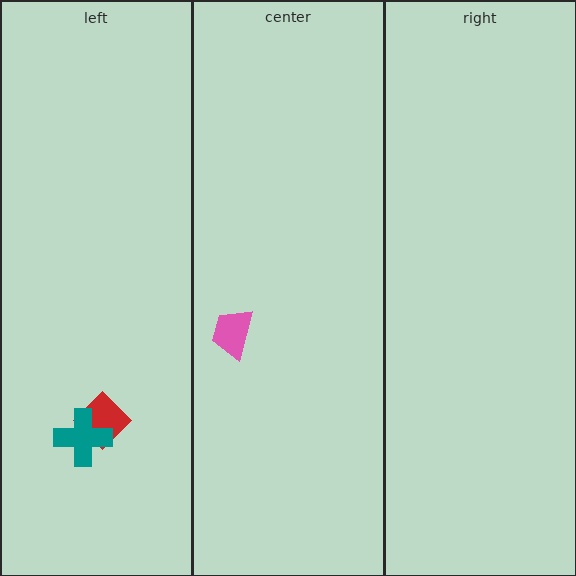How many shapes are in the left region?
2.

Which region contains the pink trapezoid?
The center region.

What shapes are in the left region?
The red diamond, the teal cross.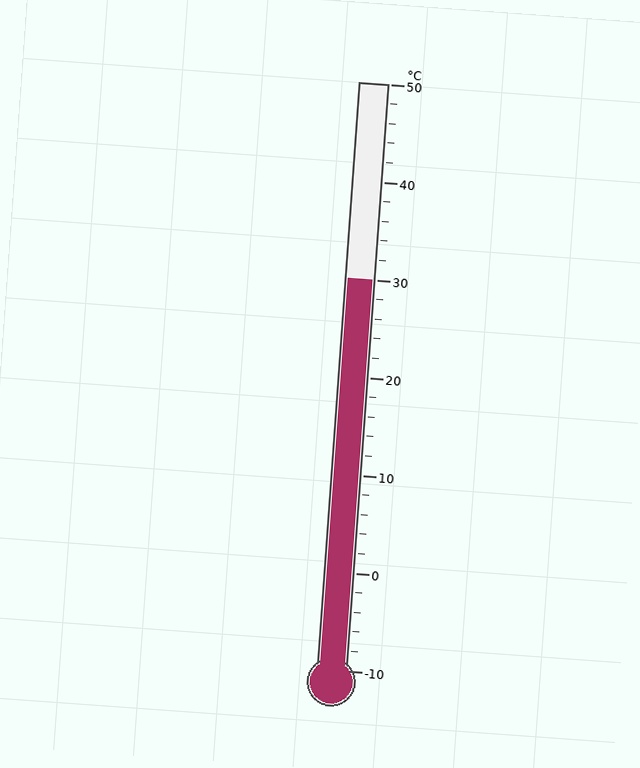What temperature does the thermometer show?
The thermometer shows approximately 30°C.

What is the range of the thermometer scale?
The thermometer scale ranges from -10°C to 50°C.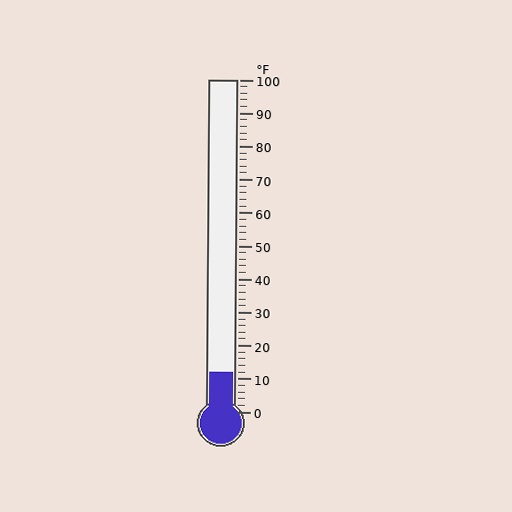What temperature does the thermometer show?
The thermometer shows approximately 12°F.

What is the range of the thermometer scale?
The thermometer scale ranges from 0°F to 100°F.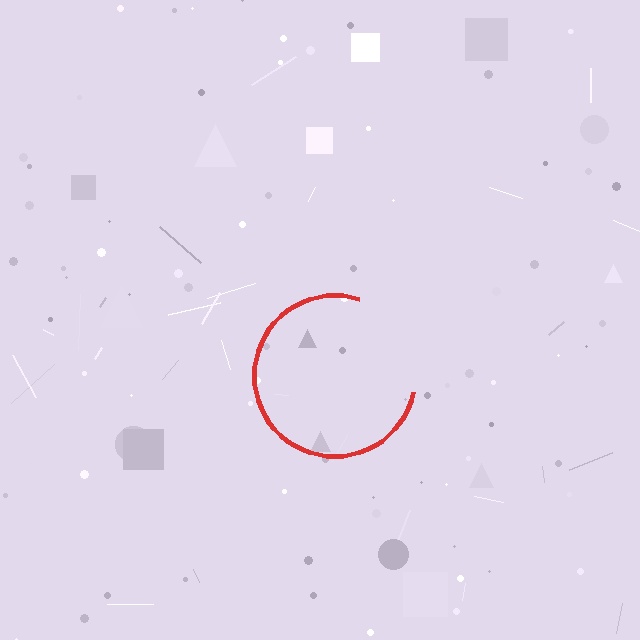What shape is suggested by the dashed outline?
The dashed outline suggests a circle.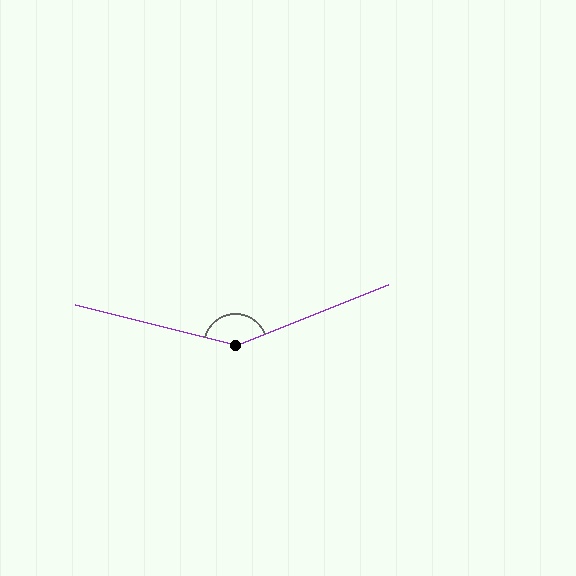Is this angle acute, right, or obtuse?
It is obtuse.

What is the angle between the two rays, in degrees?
Approximately 144 degrees.